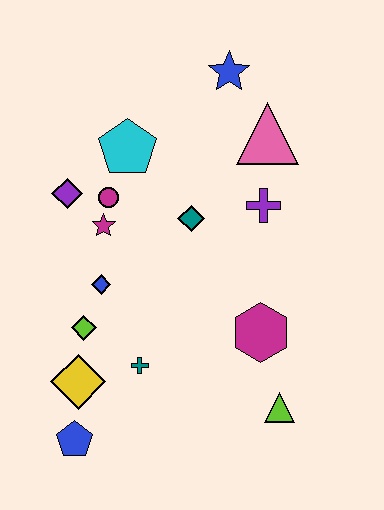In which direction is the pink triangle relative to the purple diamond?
The pink triangle is to the right of the purple diamond.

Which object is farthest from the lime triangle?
The blue star is farthest from the lime triangle.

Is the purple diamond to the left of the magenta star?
Yes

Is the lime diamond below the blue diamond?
Yes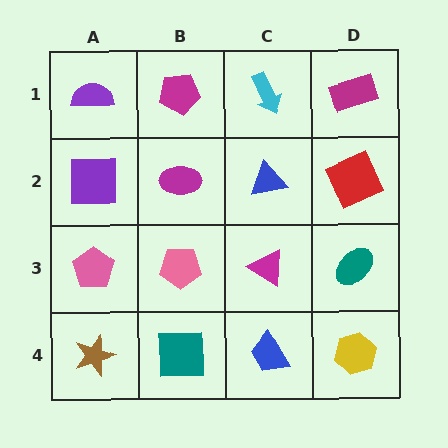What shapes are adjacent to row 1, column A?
A purple square (row 2, column A), a magenta pentagon (row 1, column B).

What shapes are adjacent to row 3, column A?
A purple square (row 2, column A), a brown star (row 4, column A), a pink pentagon (row 3, column B).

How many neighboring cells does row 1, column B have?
3.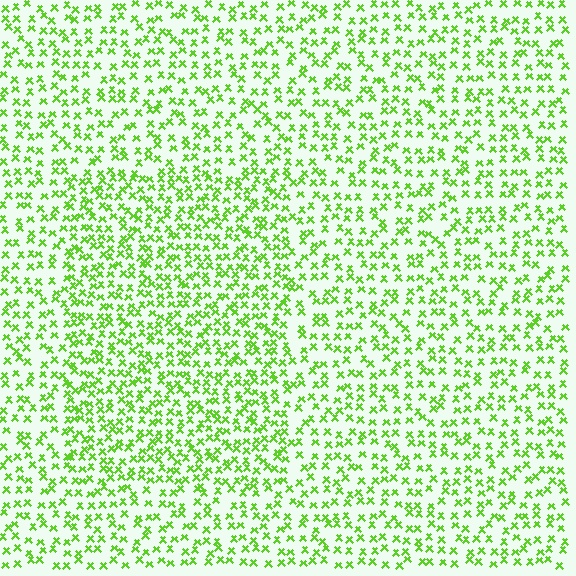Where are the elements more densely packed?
The elements are more densely packed inside the rectangle boundary.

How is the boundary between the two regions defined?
The boundary is defined by a change in element density (approximately 1.5x ratio). All elements are the same color, size, and shape.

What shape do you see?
I see a rectangle.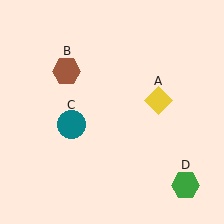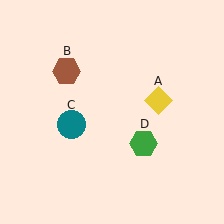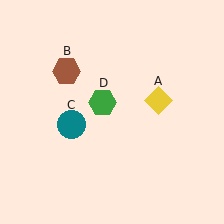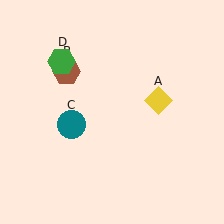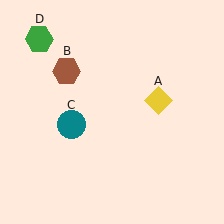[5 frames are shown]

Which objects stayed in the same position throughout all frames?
Yellow diamond (object A) and brown hexagon (object B) and teal circle (object C) remained stationary.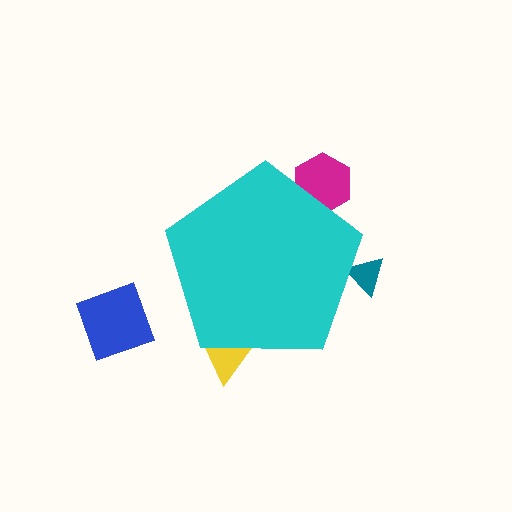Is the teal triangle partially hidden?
Yes, the teal triangle is partially hidden behind the cyan pentagon.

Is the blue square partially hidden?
No, the blue square is fully visible.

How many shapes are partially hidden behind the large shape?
3 shapes are partially hidden.